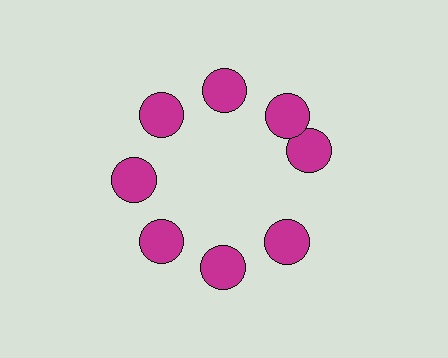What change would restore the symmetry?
The symmetry would be restored by rotating it back into even spacing with its neighbors so that all 8 circles sit at equal angles and equal distance from the center.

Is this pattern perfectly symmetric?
No. The 8 magenta circles are arranged in a ring, but one element near the 3 o'clock position is rotated out of alignment along the ring, breaking the 8-fold rotational symmetry.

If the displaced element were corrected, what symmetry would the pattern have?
It would have 8-fold rotational symmetry — the pattern would map onto itself every 45 degrees.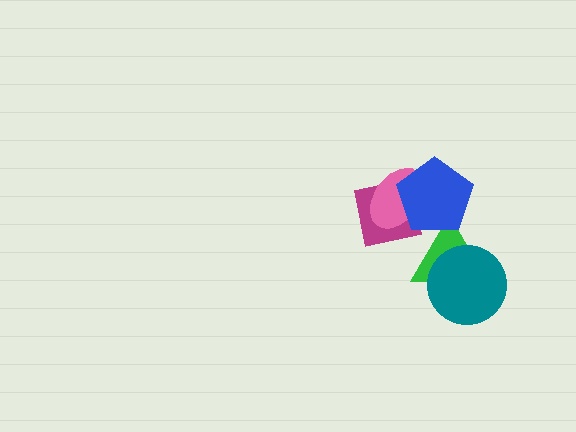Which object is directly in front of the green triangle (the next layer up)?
The blue pentagon is directly in front of the green triangle.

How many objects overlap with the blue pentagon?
3 objects overlap with the blue pentagon.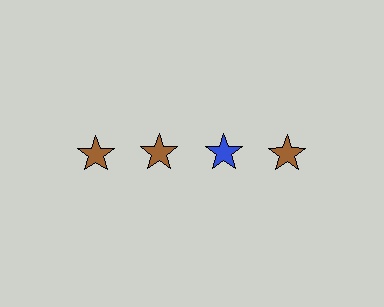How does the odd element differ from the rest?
It has a different color: blue instead of brown.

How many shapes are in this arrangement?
There are 4 shapes arranged in a grid pattern.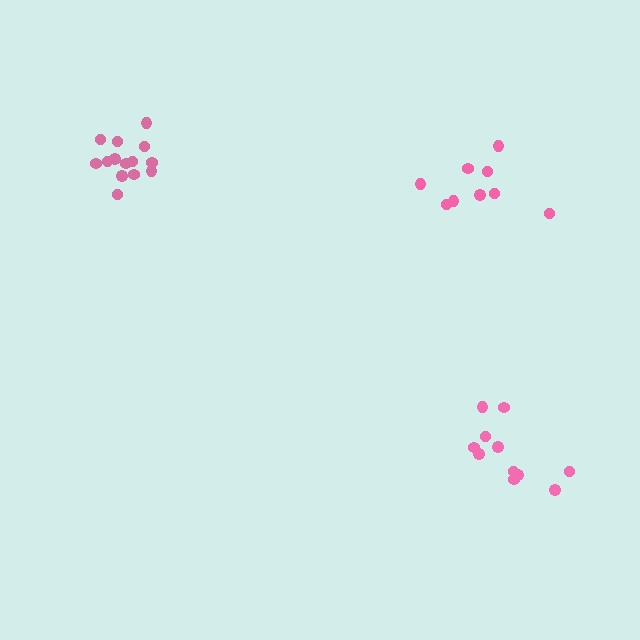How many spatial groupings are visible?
There are 3 spatial groupings.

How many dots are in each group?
Group 1: 9 dots, Group 2: 11 dots, Group 3: 14 dots (34 total).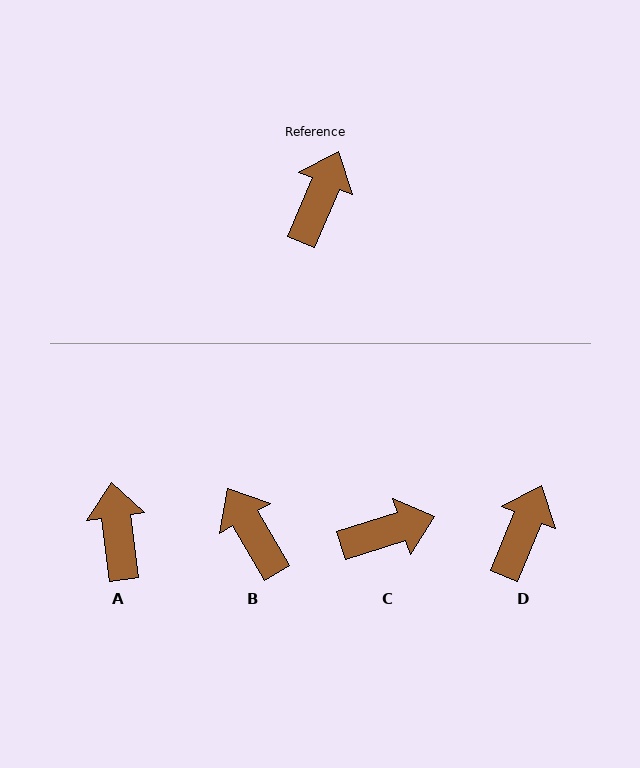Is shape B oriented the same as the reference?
No, it is off by about 53 degrees.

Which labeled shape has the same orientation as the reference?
D.